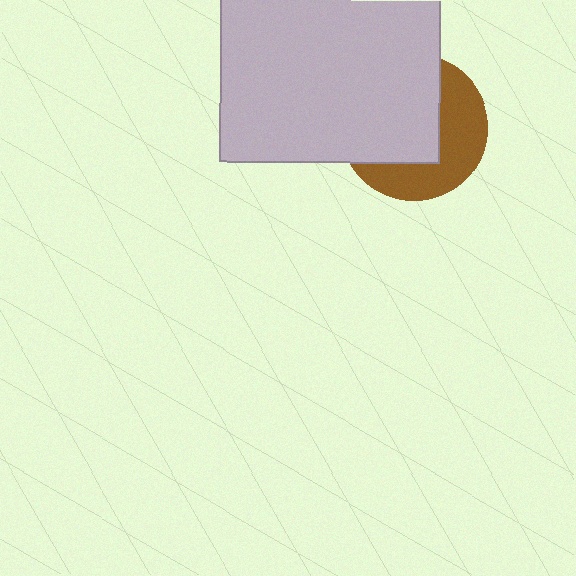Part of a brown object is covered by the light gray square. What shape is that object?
It is a circle.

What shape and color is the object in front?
The object in front is a light gray square.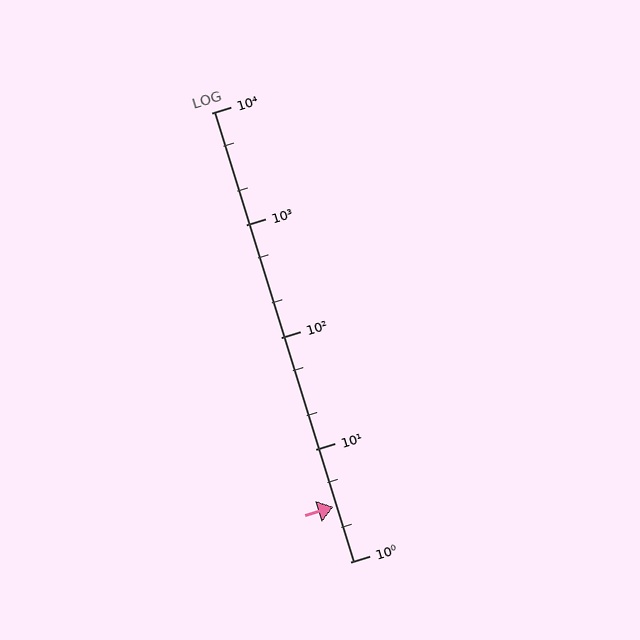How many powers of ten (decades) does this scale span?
The scale spans 4 decades, from 1 to 10000.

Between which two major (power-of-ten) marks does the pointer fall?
The pointer is between 1 and 10.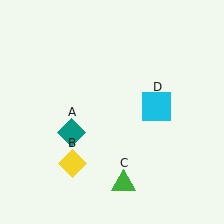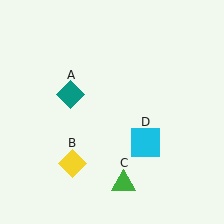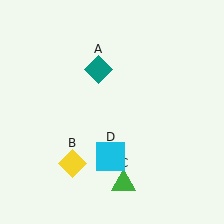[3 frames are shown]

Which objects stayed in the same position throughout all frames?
Yellow diamond (object B) and green triangle (object C) remained stationary.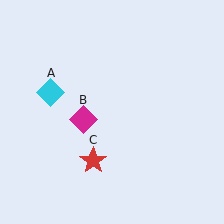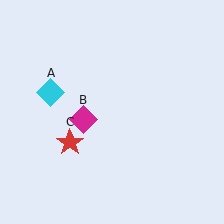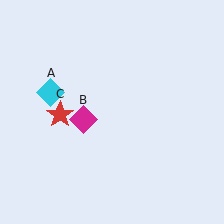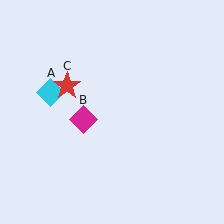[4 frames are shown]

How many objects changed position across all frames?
1 object changed position: red star (object C).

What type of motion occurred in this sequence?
The red star (object C) rotated clockwise around the center of the scene.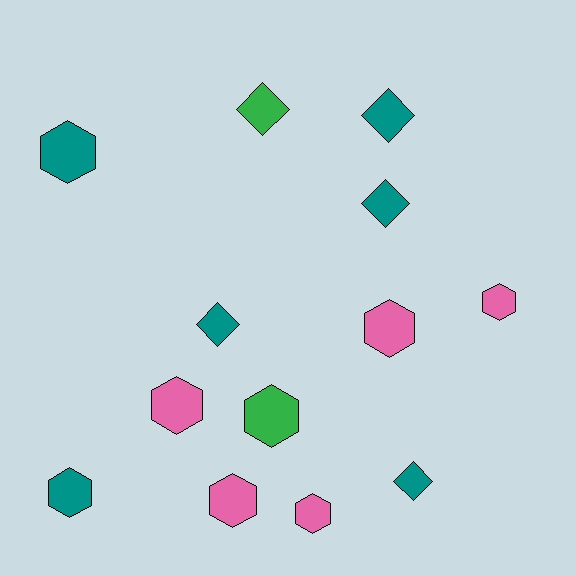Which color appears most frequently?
Teal, with 6 objects.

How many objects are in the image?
There are 13 objects.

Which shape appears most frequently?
Hexagon, with 8 objects.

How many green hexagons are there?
There is 1 green hexagon.